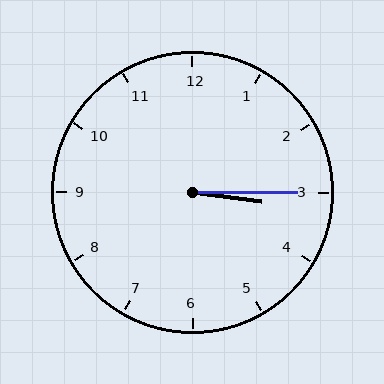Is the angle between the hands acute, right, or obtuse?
It is acute.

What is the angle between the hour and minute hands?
Approximately 8 degrees.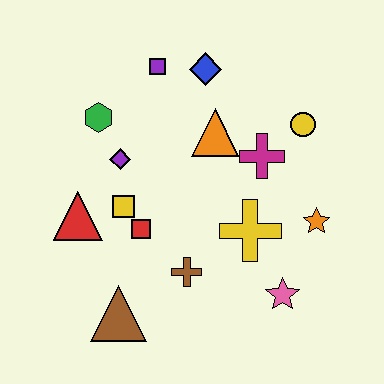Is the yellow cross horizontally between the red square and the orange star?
Yes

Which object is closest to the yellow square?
The red square is closest to the yellow square.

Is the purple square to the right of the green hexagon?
Yes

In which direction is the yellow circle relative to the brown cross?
The yellow circle is above the brown cross.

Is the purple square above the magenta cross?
Yes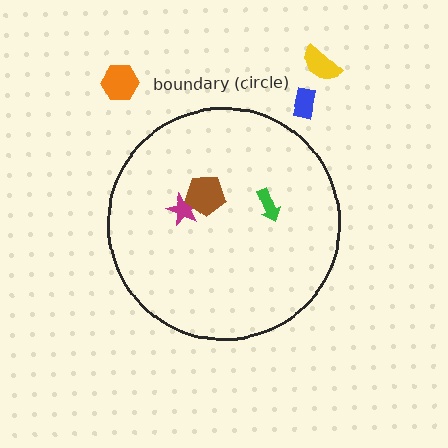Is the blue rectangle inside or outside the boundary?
Outside.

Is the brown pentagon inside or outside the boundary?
Inside.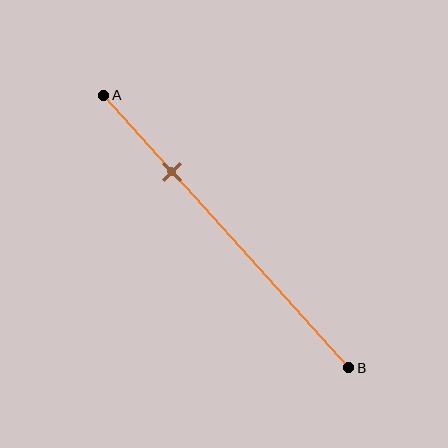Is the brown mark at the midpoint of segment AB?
No, the mark is at about 30% from A, not at the 50% midpoint.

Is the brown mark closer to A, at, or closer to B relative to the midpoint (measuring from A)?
The brown mark is closer to point A than the midpoint of segment AB.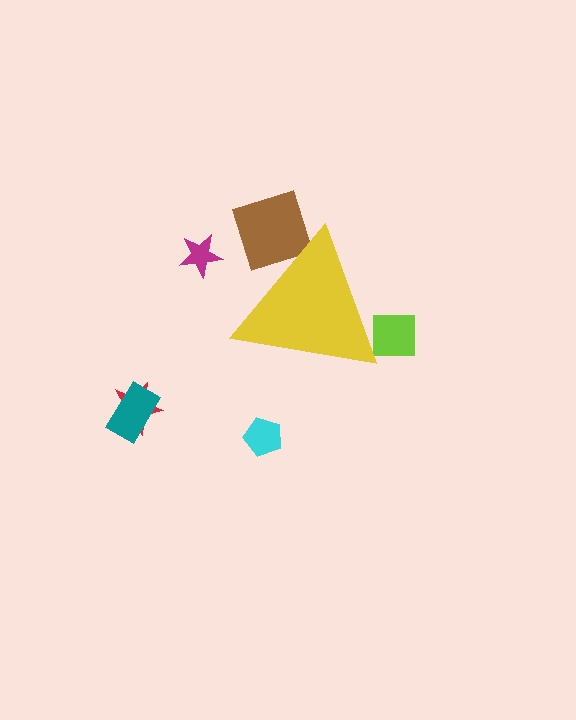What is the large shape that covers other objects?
A yellow triangle.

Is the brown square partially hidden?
Yes, the brown square is partially hidden behind the yellow triangle.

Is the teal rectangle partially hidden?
No, the teal rectangle is fully visible.